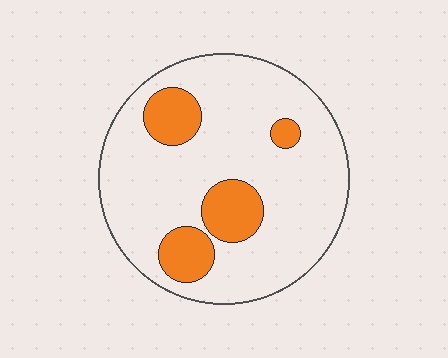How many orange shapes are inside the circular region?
4.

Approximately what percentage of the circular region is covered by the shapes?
Approximately 20%.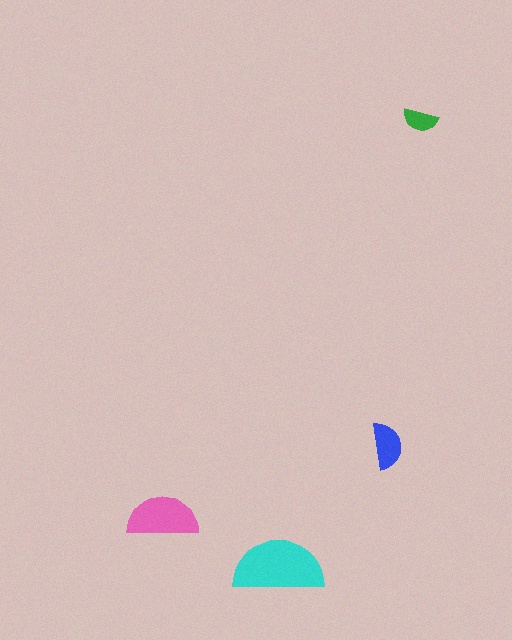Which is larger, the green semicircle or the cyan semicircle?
The cyan one.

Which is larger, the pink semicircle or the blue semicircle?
The pink one.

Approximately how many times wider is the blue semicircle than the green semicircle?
About 1.5 times wider.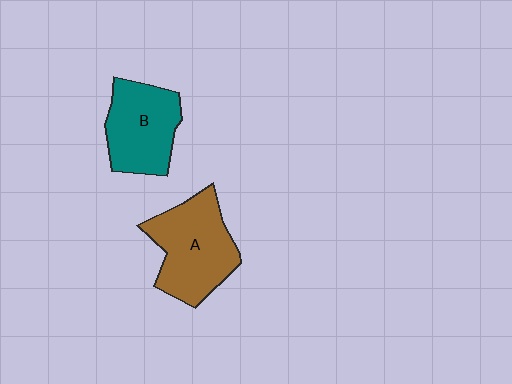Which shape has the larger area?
Shape A (brown).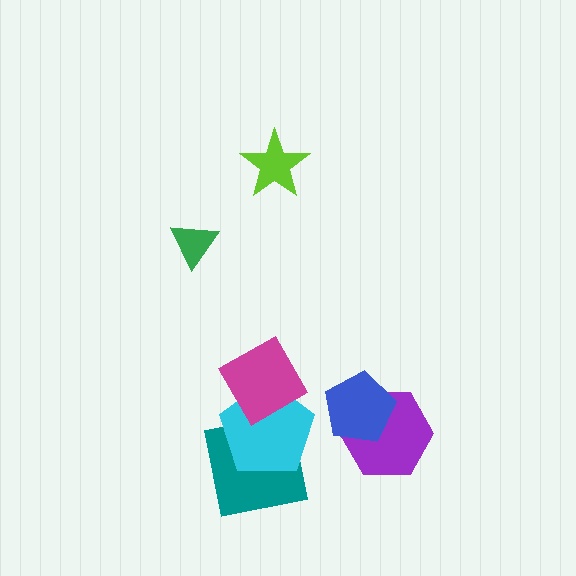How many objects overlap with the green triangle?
0 objects overlap with the green triangle.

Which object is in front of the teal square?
The cyan pentagon is in front of the teal square.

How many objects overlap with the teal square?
1 object overlaps with the teal square.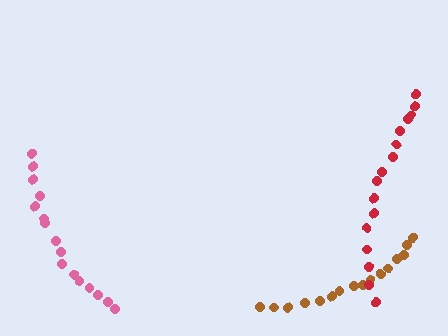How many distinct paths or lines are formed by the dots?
There are 3 distinct paths.